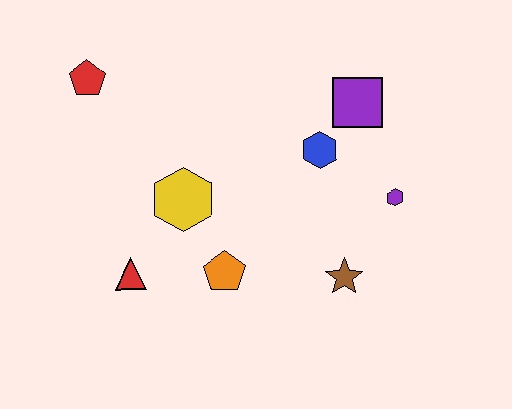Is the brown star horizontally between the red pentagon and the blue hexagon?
No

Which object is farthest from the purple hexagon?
The red pentagon is farthest from the purple hexagon.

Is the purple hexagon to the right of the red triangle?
Yes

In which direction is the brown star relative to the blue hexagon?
The brown star is below the blue hexagon.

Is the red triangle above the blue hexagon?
No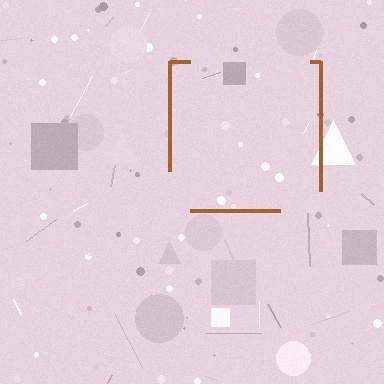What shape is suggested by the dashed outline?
The dashed outline suggests a square.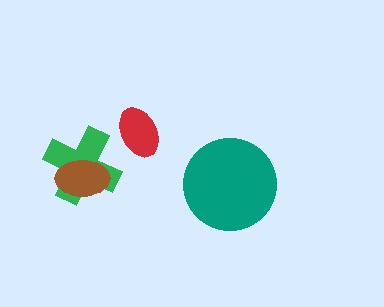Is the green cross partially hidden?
Yes, it is partially covered by another shape.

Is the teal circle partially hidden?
No, no other shape covers it.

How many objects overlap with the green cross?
1 object overlaps with the green cross.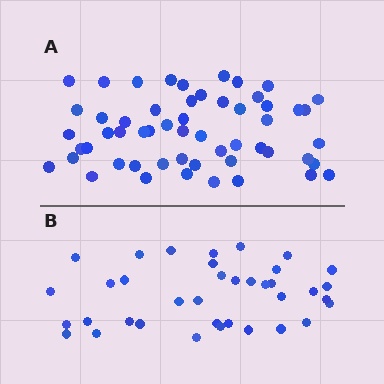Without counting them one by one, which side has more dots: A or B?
Region A (the top region) has more dots.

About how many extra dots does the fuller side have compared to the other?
Region A has approximately 20 more dots than region B.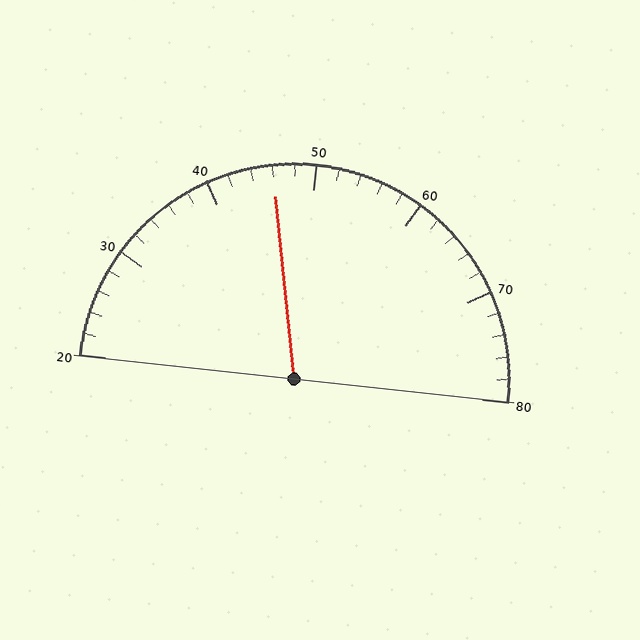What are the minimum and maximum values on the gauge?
The gauge ranges from 20 to 80.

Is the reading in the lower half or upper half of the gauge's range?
The reading is in the lower half of the range (20 to 80).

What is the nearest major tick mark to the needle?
The nearest major tick mark is 50.